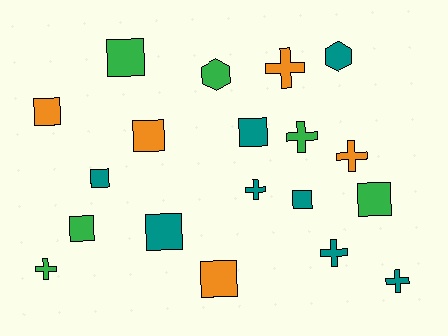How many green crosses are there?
There are 2 green crosses.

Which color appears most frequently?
Teal, with 8 objects.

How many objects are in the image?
There are 19 objects.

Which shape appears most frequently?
Square, with 10 objects.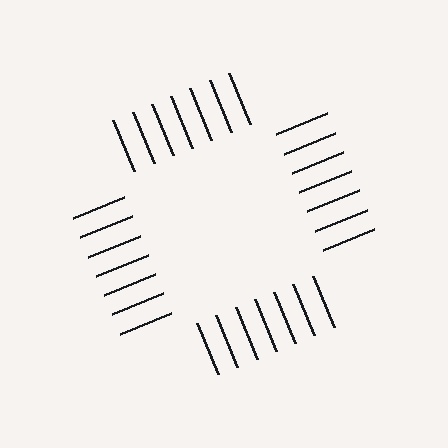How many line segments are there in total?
28 — 7 along each of the 4 edges.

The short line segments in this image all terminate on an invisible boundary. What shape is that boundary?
An illusory square — the line segments terminate on its edges but no continuous stroke is drawn.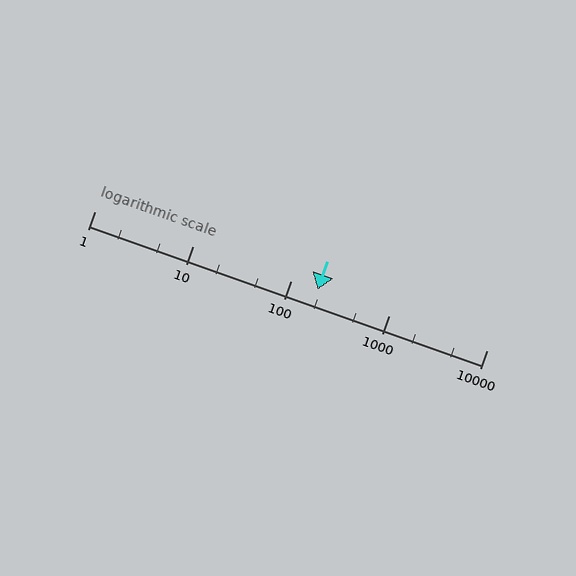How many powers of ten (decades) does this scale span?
The scale spans 4 decades, from 1 to 10000.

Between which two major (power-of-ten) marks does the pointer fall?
The pointer is between 100 and 1000.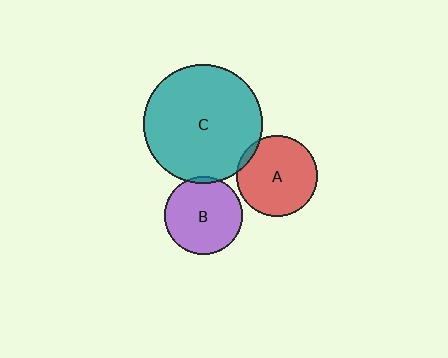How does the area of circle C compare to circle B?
Approximately 2.3 times.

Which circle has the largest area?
Circle C (teal).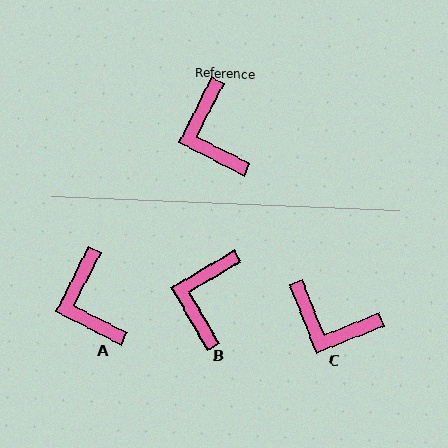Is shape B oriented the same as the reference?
No, it is off by about 33 degrees.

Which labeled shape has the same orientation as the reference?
A.